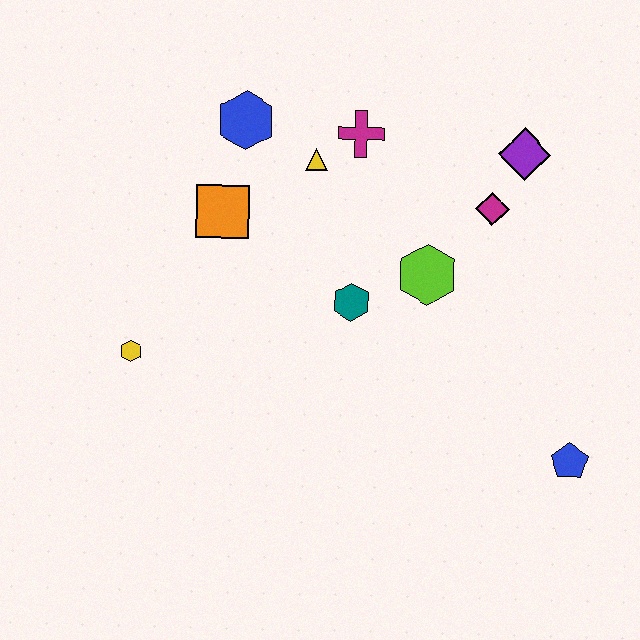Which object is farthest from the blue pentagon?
The blue hexagon is farthest from the blue pentagon.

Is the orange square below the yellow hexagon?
No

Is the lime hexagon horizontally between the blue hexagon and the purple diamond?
Yes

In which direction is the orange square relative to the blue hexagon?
The orange square is below the blue hexagon.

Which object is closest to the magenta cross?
The yellow triangle is closest to the magenta cross.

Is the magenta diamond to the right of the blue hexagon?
Yes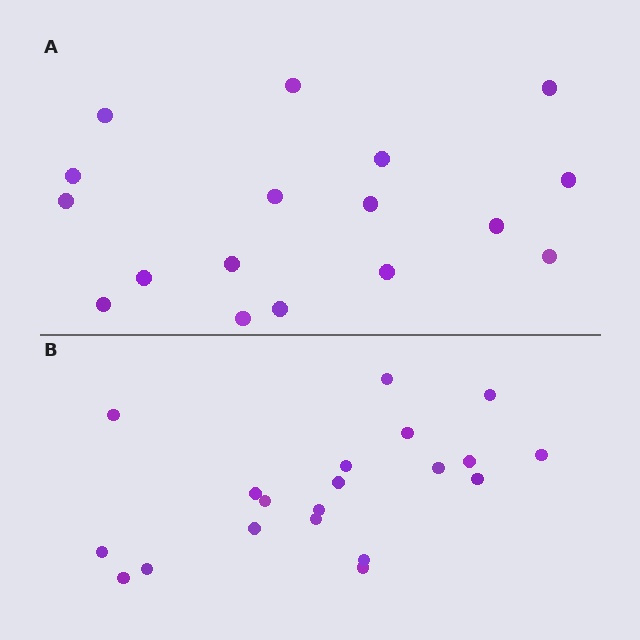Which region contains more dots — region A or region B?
Region B (the bottom region) has more dots.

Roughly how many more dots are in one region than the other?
Region B has just a few more — roughly 2 or 3 more dots than region A.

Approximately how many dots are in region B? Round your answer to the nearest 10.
About 20 dots.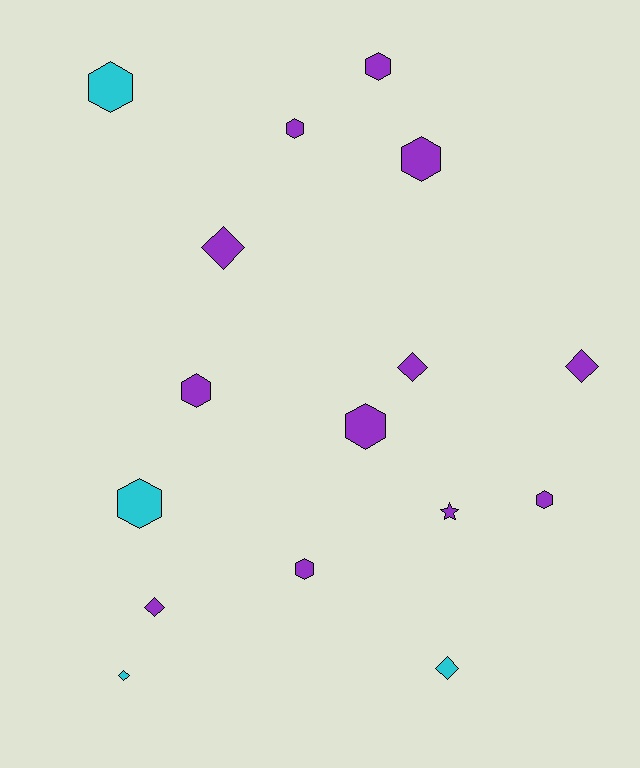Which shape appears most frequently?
Hexagon, with 9 objects.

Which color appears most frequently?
Purple, with 12 objects.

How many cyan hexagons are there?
There are 2 cyan hexagons.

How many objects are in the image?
There are 16 objects.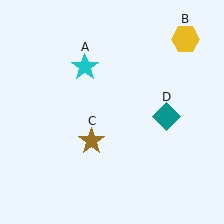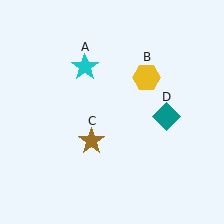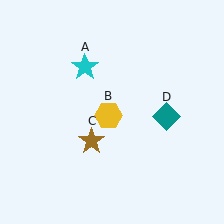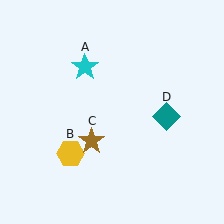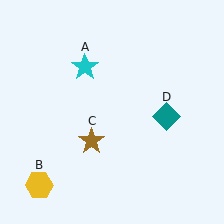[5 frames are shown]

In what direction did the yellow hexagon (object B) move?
The yellow hexagon (object B) moved down and to the left.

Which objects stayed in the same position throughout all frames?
Cyan star (object A) and brown star (object C) and teal diamond (object D) remained stationary.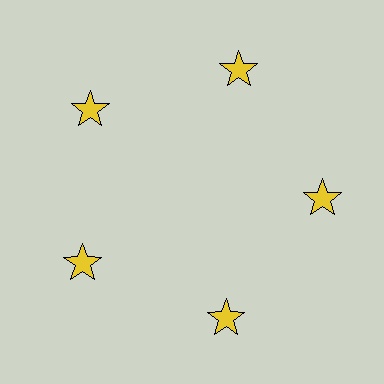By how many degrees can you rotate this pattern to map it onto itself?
The pattern maps onto itself every 72 degrees of rotation.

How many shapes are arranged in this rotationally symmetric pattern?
There are 5 shapes, arranged in 5 groups of 1.